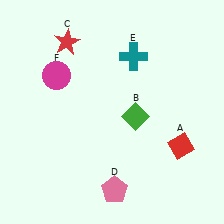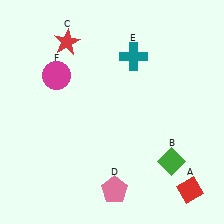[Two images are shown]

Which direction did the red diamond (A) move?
The red diamond (A) moved down.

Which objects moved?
The objects that moved are: the red diamond (A), the green diamond (B).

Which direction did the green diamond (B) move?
The green diamond (B) moved down.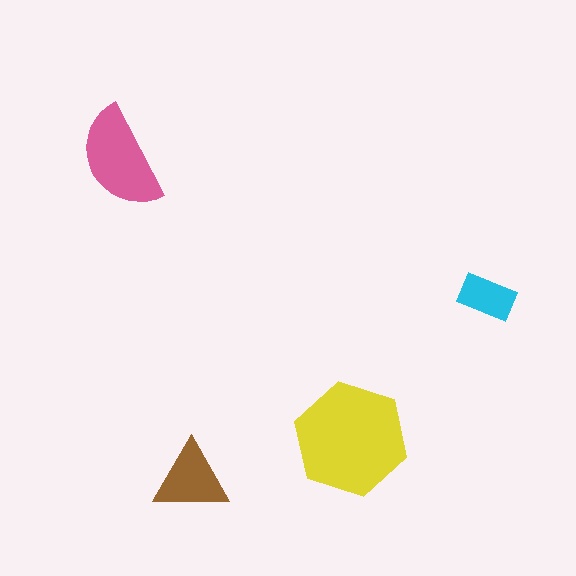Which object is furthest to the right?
The cyan rectangle is rightmost.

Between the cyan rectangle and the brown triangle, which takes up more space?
The brown triangle.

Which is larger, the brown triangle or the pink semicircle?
The pink semicircle.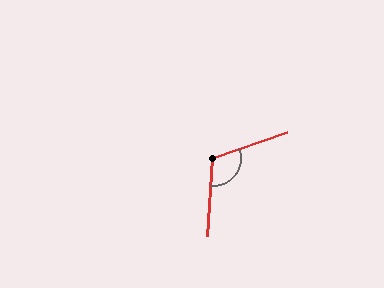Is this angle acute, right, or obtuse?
It is obtuse.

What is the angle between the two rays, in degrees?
Approximately 114 degrees.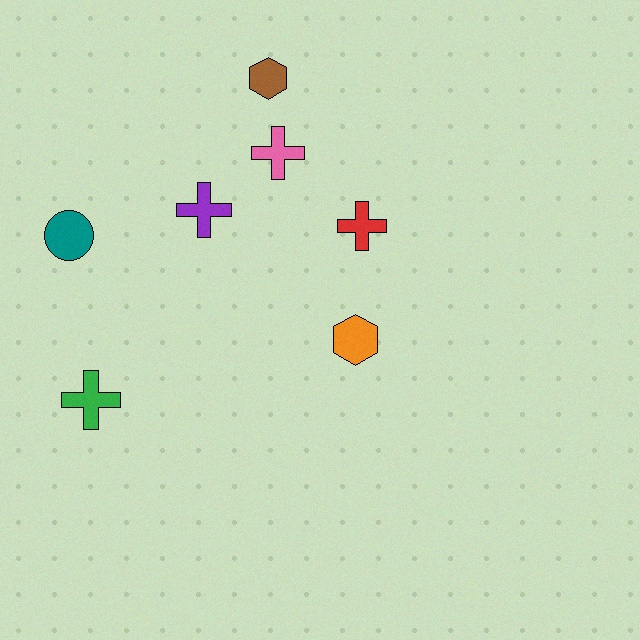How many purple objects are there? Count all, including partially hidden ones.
There is 1 purple object.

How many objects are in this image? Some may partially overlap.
There are 7 objects.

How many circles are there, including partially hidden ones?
There is 1 circle.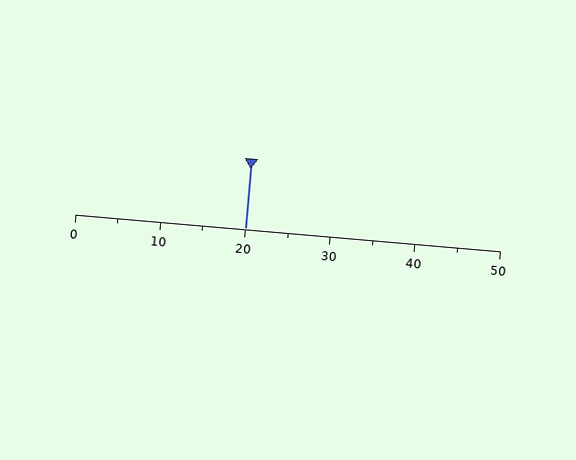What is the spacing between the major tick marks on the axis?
The major ticks are spaced 10 apart.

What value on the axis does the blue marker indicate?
The marker indicates approximately 20.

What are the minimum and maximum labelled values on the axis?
The axis runs from 0 to 50.